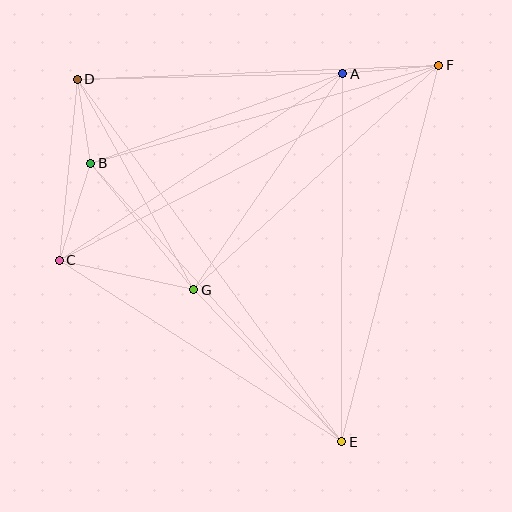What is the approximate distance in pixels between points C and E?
The distance between C and E is approximately 336 pixels.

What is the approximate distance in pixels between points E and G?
The distance between E and G is approximately 212 pixels.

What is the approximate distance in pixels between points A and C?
The distance between A and C is approximately 339 pixels.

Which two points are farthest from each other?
Points D and E are farthest from each other.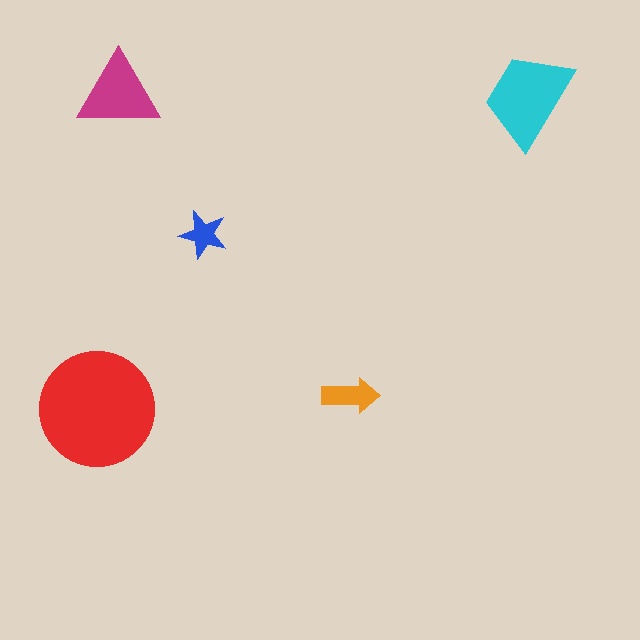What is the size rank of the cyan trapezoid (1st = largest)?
2nd.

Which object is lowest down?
The red circle is bottommost.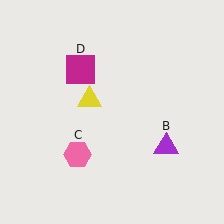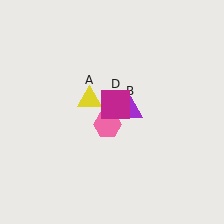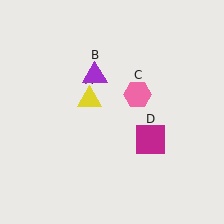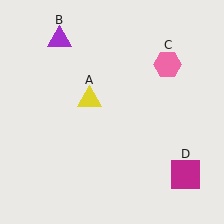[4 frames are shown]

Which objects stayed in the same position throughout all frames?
Yellow triangle (object A) remained stationary.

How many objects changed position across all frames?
3 objects changed position: purple triangle (object B), pink hexagon (object C), magenta square (object D).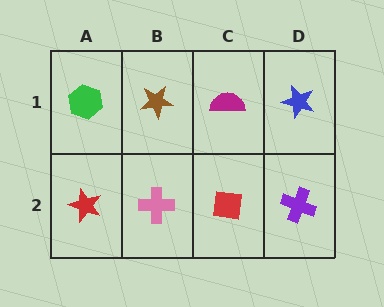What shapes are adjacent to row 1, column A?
A red star (row 2, column A), a brown star (row 1, column B).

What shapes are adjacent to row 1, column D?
A purple cross (row 2, column D), a magenta semicircle (row 1, column C).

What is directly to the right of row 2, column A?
A pink cross.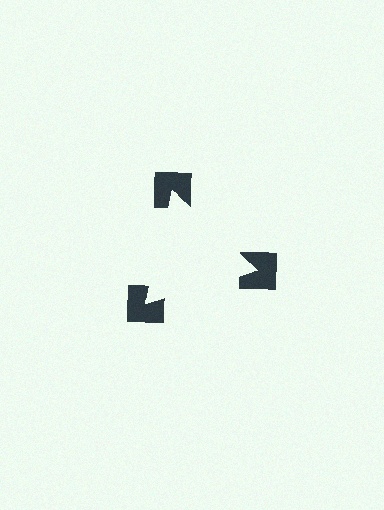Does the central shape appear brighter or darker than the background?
It typically appears slightly brighter than the background, even though no actual brightness change is drawn.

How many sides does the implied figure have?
3 sides.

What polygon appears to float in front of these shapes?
An illusory triangle — its edges are inferred from the aligned wedge cuts in the notched squares, not physically drawn.